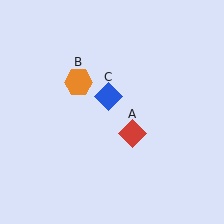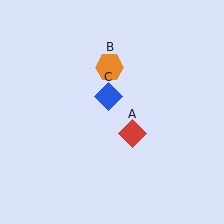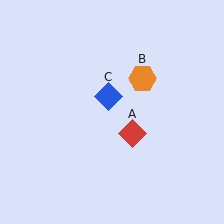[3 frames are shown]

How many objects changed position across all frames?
1 object changed position: orange hexagon (object B).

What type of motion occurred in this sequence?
The orange hexagon (object B) rotated clockwise around the center of the scene.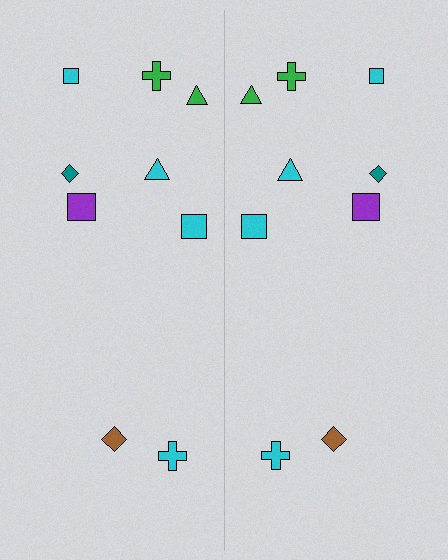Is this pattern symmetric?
Yes, this pattern has bilateral (reflection) symmetry.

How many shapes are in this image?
There are 18 shapes in this image.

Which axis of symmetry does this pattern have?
The pattern has a vertical axis of symmetry running through the center of the image.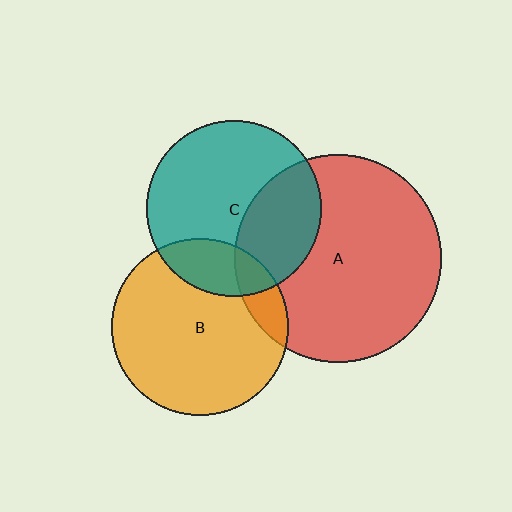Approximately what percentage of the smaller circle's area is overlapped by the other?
Approximately 10%.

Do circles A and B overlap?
Yes.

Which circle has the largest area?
Circle A (red).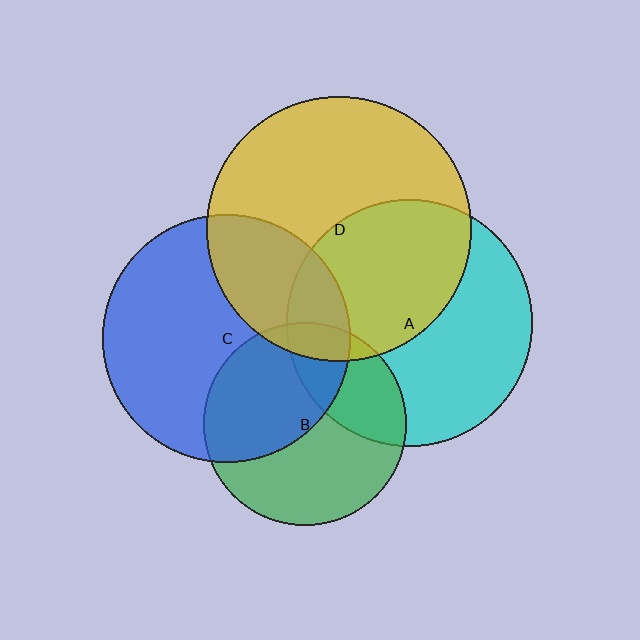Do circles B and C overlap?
Yes.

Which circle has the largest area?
Circle D (yellow).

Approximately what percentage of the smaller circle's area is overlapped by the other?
Approximately 45%.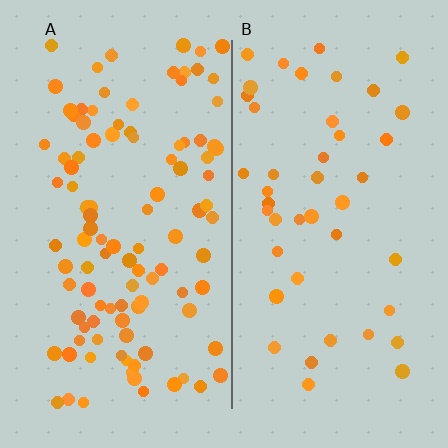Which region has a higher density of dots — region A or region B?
A (the left).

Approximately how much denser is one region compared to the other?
Approximately 2.3× — region A over region B.